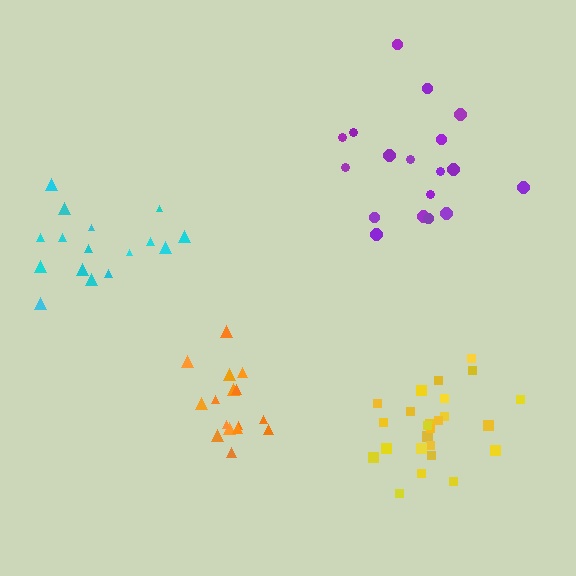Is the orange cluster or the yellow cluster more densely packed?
Orange.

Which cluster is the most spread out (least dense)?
Purple.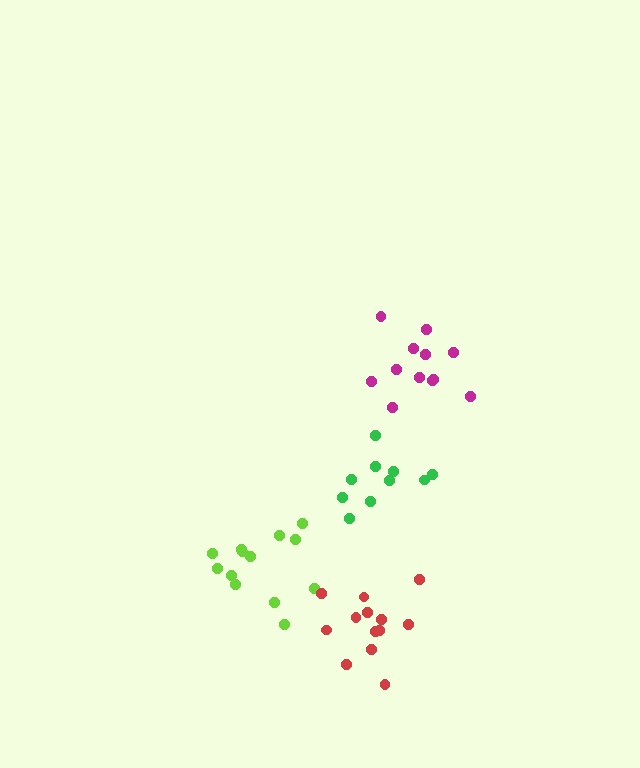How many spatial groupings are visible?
There are 4 spatial groupings.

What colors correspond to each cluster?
The clusters are colored: lime, magenta, green, red.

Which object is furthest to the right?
The magenta cluster is rightmost.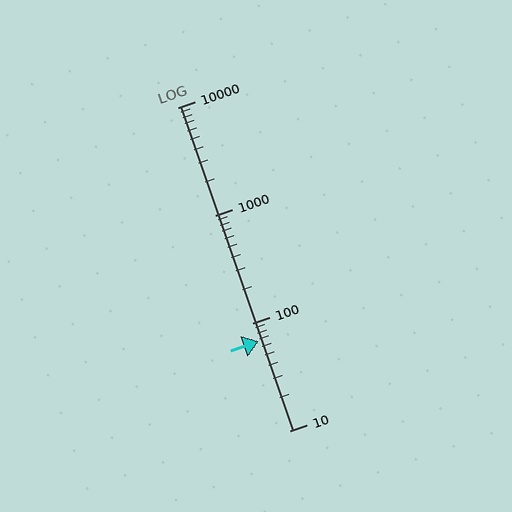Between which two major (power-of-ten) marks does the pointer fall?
The pointer is between 10 and 100.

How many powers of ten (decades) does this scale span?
The scale spans 3 decades, from 10 to 10000.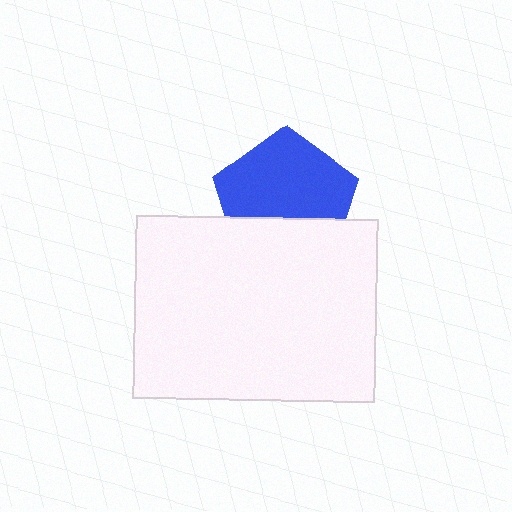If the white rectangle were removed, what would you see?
You would see the complete blue pentagon.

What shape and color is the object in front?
The object in front is a white rectangle.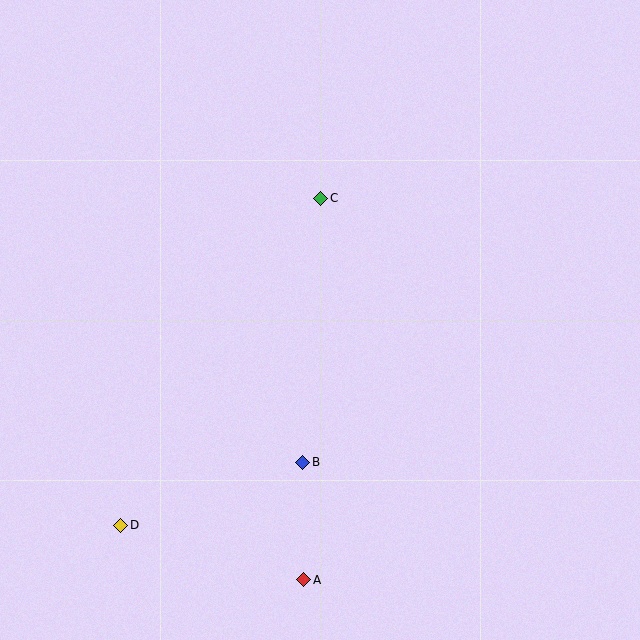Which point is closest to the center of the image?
Point C at (321, 198) is closest to the center.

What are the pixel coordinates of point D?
Point D is at (121, 525).